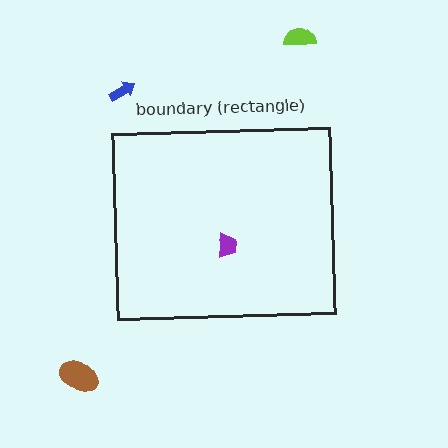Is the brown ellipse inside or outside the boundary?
Outside.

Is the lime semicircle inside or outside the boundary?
Outside.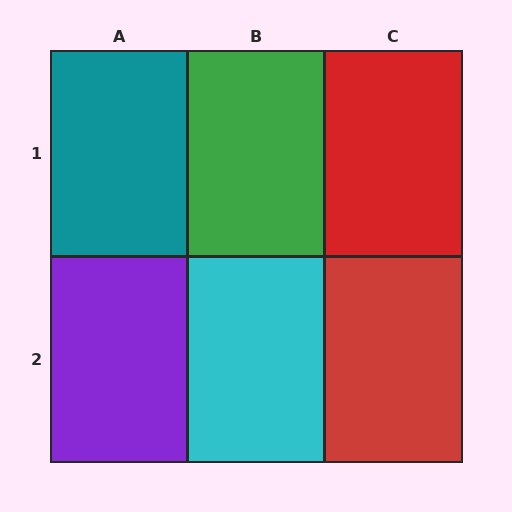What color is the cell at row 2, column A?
Purple.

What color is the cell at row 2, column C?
Red.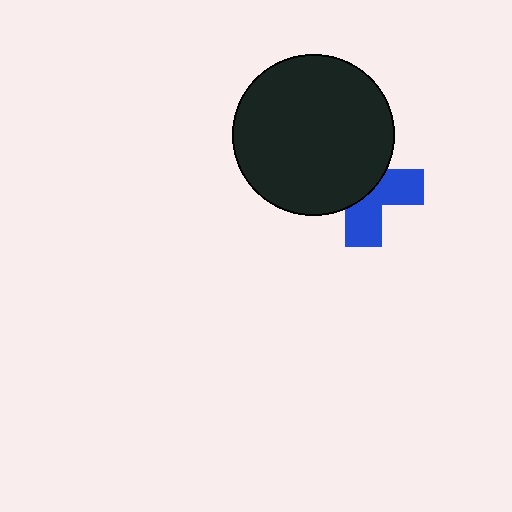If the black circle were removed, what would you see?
You would see the complete blue cross.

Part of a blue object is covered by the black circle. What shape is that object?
It is a cross.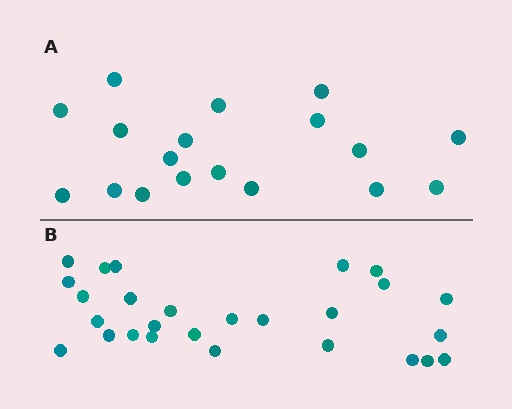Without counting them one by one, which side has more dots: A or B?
Region B (the bottom region) has more dots.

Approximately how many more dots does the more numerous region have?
Region B has roughly 8 or so more dots than region A.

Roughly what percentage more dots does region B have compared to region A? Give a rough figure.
About 50% more.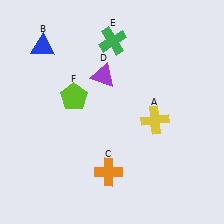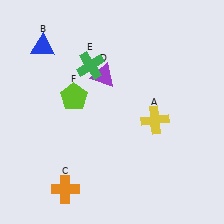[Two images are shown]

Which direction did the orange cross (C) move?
The orange cross (C) moved left.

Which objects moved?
The objects that moved are: the orange cross (C), the green cross (E).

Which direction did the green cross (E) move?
The green cross (E) moved down.